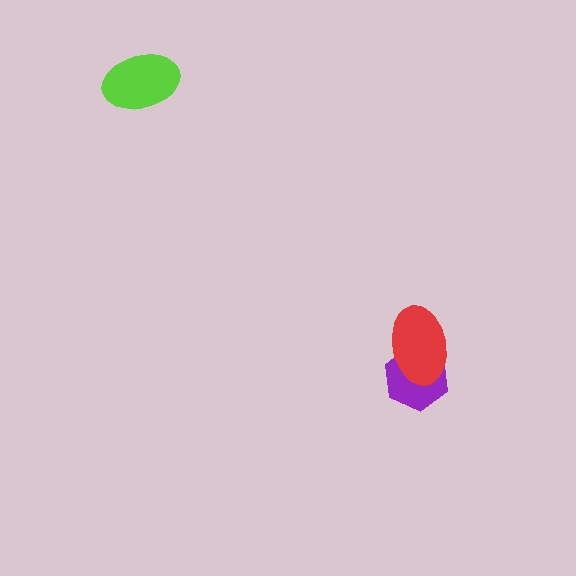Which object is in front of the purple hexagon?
The red ellipse is in front of the purple hexagon.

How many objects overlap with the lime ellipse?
0 objects overlap with the lime ellipse.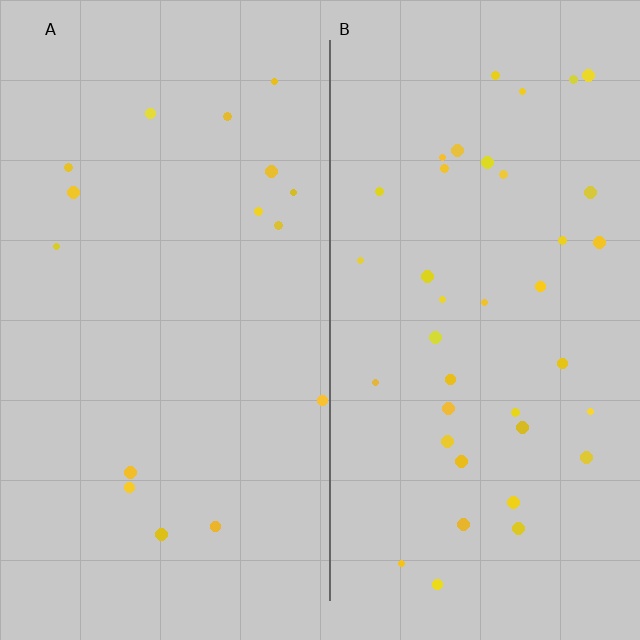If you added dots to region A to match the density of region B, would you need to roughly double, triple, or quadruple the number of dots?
Approximately double.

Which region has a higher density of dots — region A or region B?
B (the right).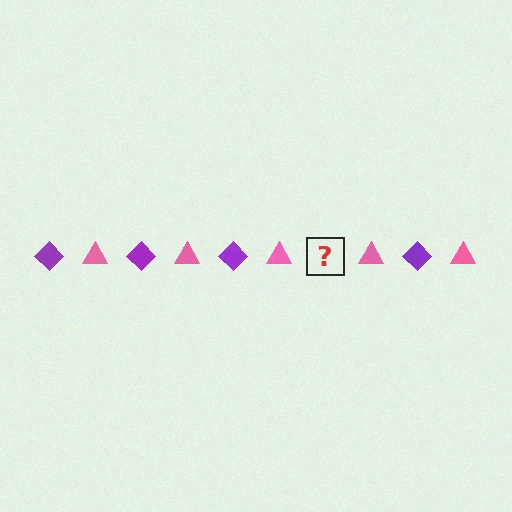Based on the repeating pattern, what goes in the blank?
The blank should be a purple diamond.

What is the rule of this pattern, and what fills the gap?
The rule is that the pattern alternates between purple diamond and pink triangle. The gap should be filled with a purple diamond.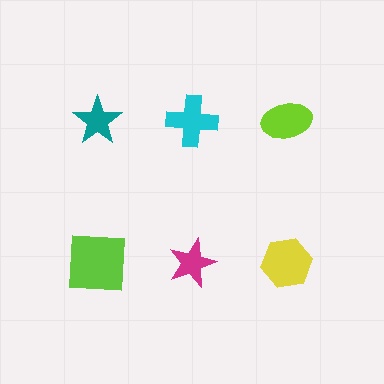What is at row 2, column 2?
A magenta star.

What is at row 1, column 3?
A lime ellipse.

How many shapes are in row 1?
3 shapes.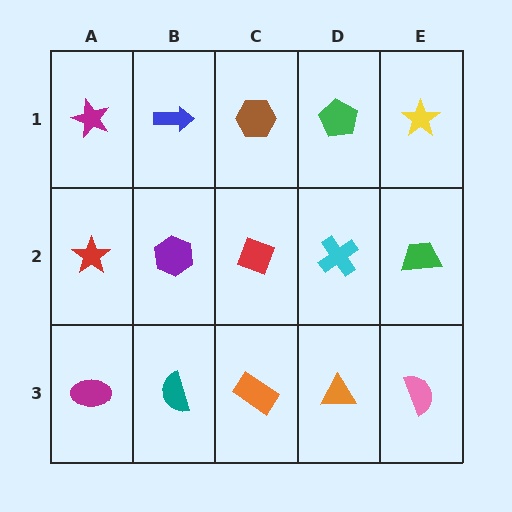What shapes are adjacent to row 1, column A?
A red star (row 2, column A), a blue arrow (row 1, column B).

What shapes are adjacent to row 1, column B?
A purple hexagon (row 2, column B), a magenta star (row 1, column A), a brown hexagon (row 1, column C).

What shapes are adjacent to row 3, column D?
A cyan cross (row 2, column D), an orange rectangle (row 3, column C), a pink semicircle (row 3, column E).